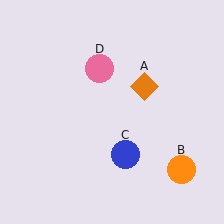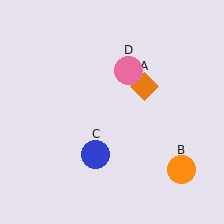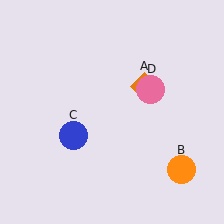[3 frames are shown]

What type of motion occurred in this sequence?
The blue circle (object C), pink circle (object D) rotated clockwise around the center of the scene.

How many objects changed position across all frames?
2 objects changed position: blue circle (object C), pink circle (object D).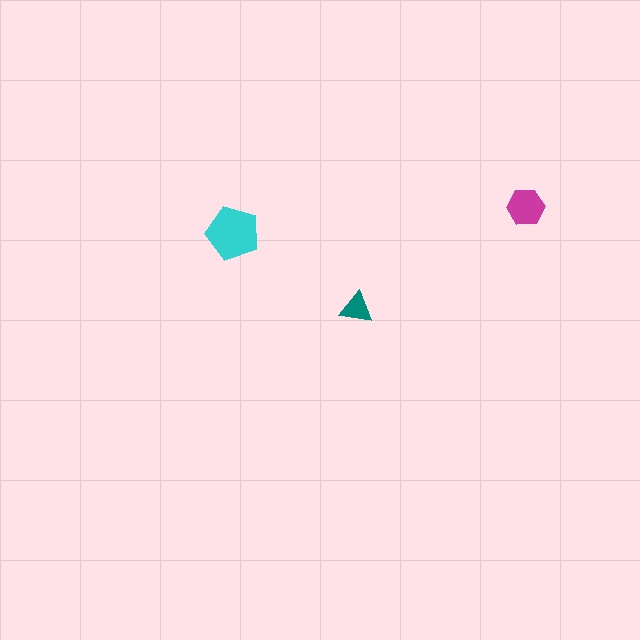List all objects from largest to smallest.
The cyan pentagon, the magenta hexagon, the teal triangle.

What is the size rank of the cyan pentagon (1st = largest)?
1st.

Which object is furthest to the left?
The cyan pentagon is leftmost.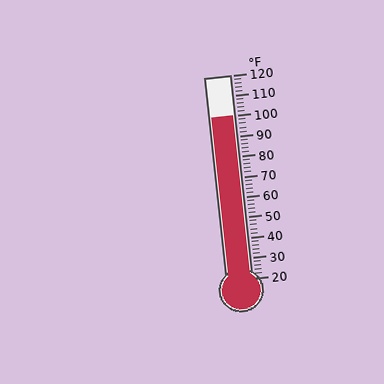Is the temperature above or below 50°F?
The temperature is above 50°F.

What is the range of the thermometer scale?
The thermometer scale ranges from 20°F to 120°F.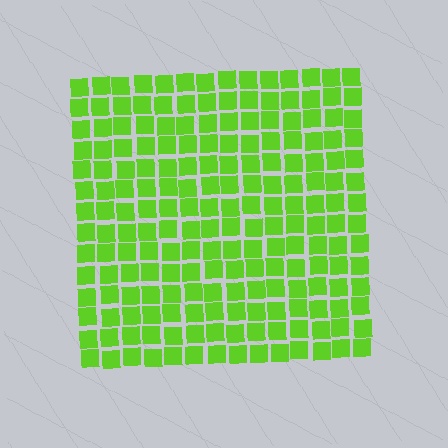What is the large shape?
The large shape is a square.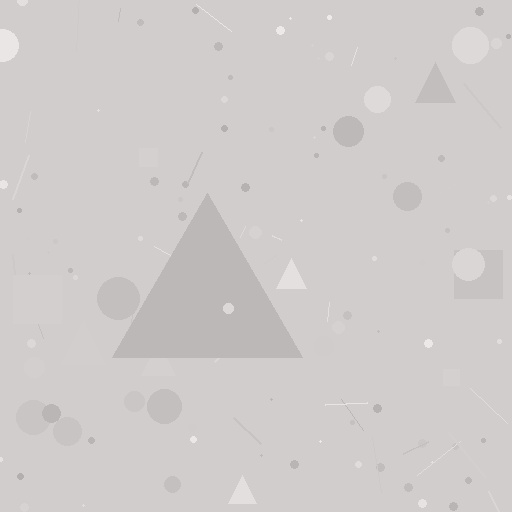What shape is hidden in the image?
A triangle is hidden in the image.